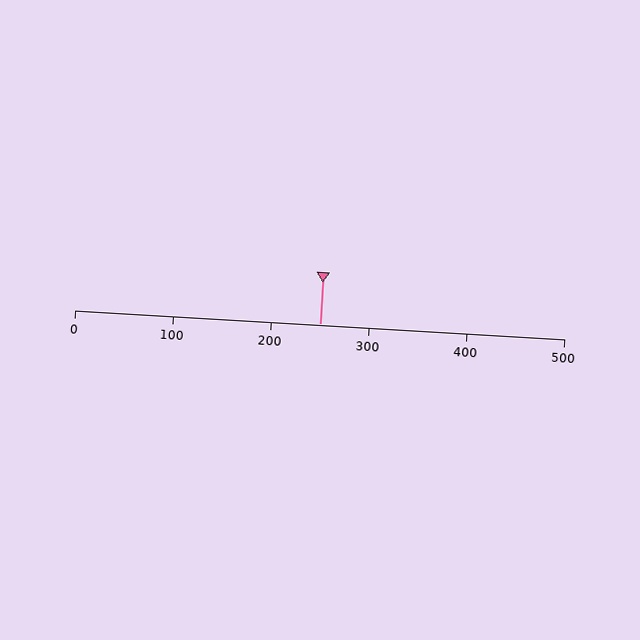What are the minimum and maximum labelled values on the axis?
The axis runs from 0 to 500.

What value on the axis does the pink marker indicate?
The marker indicates approximately 250.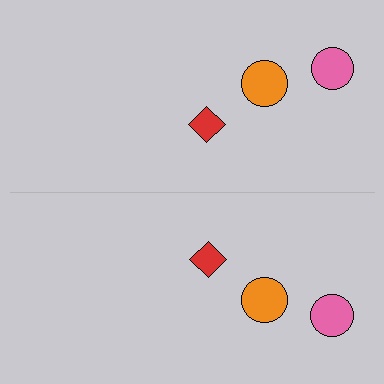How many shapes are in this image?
There are 6 shapes in this image.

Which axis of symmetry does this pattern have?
The pattern has a horizontal axis of symmetry running through the center of the image.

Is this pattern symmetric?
Yes, this pattern has bilateral (reflection) symmetry.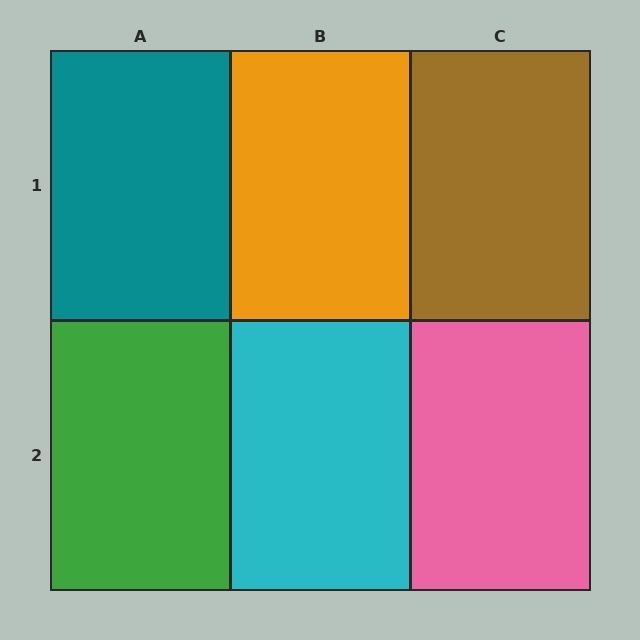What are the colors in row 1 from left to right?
Teal, orange, brown.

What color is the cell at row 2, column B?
Cyan.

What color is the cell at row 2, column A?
Green.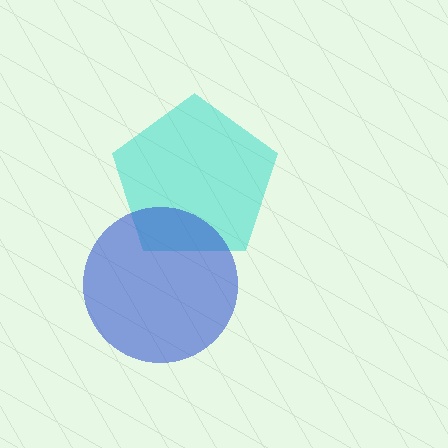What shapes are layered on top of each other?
The layered shapes are: a cyan pentagon, a blue circle.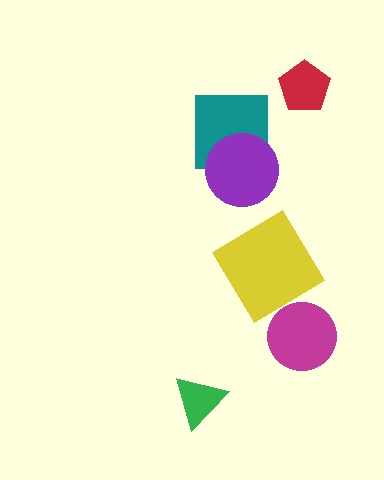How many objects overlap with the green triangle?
0 objects overlap with the green triangle.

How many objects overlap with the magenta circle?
0 objects overlap with the magenta circle.